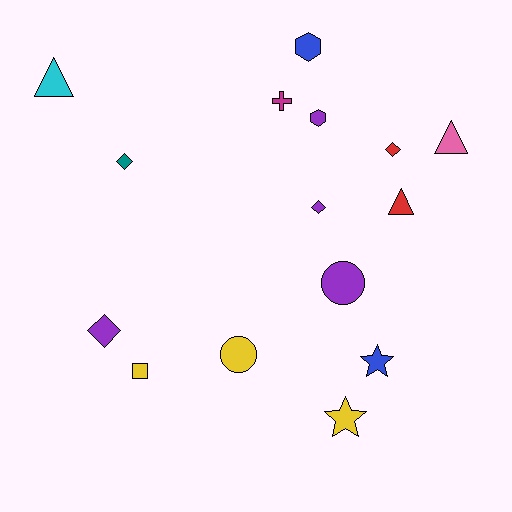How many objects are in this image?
There are 15 objects.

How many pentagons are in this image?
There are no pentagons.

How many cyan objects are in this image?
There is 1 cyan object.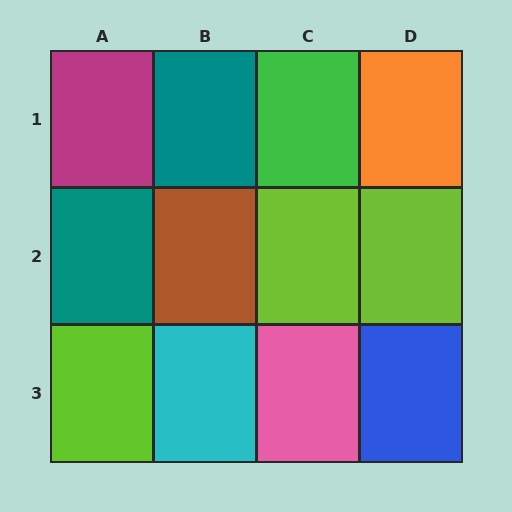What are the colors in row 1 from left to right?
Magenta, teal, green, orange.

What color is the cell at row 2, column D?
Lime.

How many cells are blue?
1 cell is blue.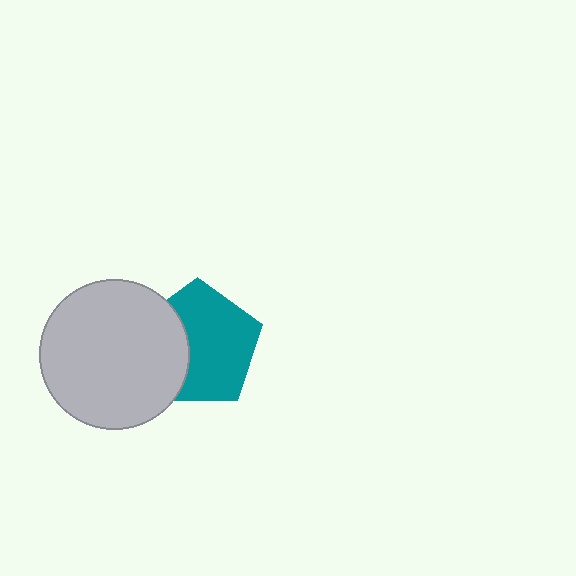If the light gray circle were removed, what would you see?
You would see the complete teal pentagon.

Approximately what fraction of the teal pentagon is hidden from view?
Roughly 34% of the teal pentagon is hidden behind the light gray circle.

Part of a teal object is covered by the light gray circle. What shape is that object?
It is a pentagon.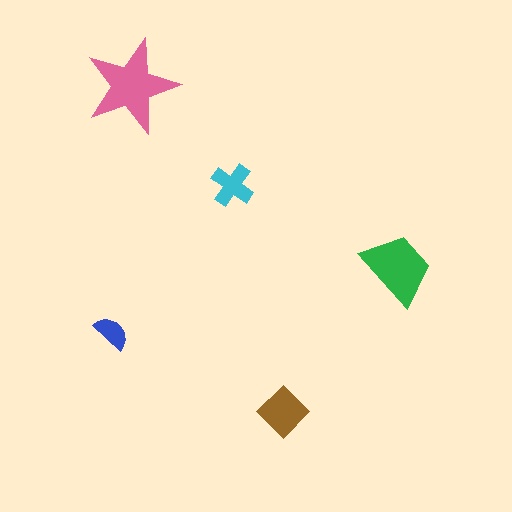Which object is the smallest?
The blue semicircle.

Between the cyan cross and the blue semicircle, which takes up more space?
The cyan cross.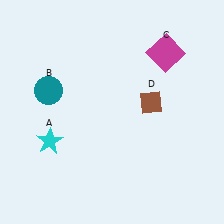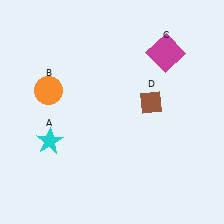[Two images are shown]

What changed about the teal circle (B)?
In Image 1, B is teal. In Image 2, it changed to orange.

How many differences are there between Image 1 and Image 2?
There is 1 difference between the two images.